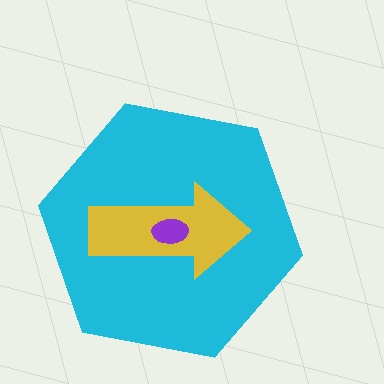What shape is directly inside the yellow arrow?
The purple ellipse.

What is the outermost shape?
The cyan hexagon.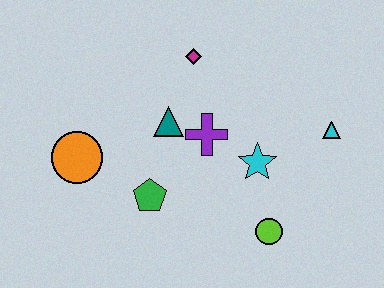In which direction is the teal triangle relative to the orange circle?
The teal triangle is to the right of the orange circle.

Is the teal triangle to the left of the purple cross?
Yes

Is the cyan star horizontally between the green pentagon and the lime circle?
Yes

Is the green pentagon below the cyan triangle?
Yes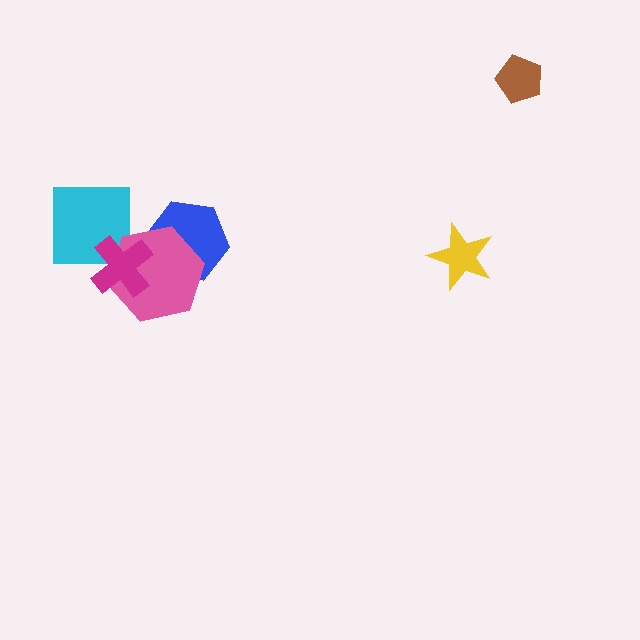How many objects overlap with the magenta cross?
2 objects overlap with the magenta cross.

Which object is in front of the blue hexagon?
The pink hexagon is in front of the blue hexagon.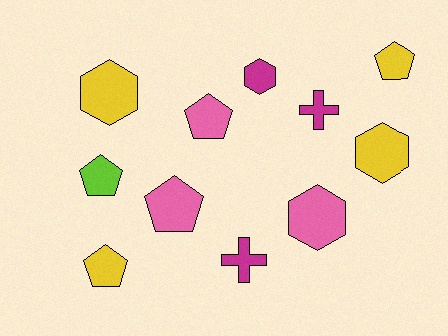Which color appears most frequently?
Yellow, with 4 objects.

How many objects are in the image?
There are 11 objects.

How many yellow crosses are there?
There are no yellow crosses.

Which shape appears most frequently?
Pentagon, with 5 objects.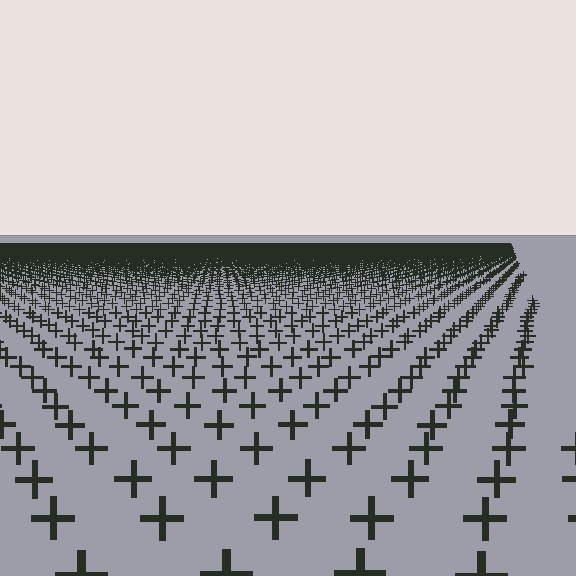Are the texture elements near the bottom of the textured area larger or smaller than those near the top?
Larger. Near the bottom, elements are closer to the viewer and appear at a bigger on-screen size.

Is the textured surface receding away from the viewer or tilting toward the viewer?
The surface is receding away from the viewer. Texture elements get smaller and denser toward the top.